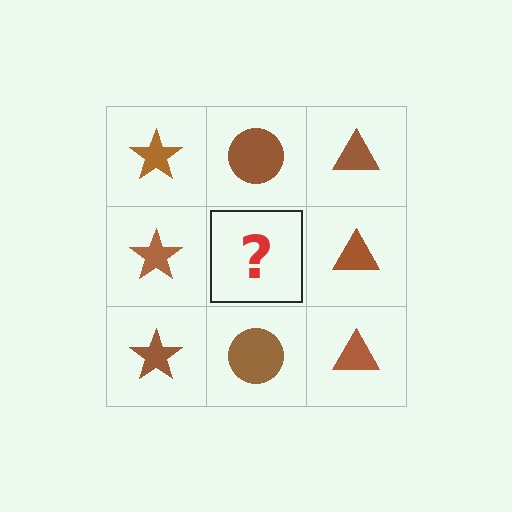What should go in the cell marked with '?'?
The missing cell should contain a brown circle.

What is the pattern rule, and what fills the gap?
The rule is that each column has a consistent shape. The gap should be filled with a brown circle.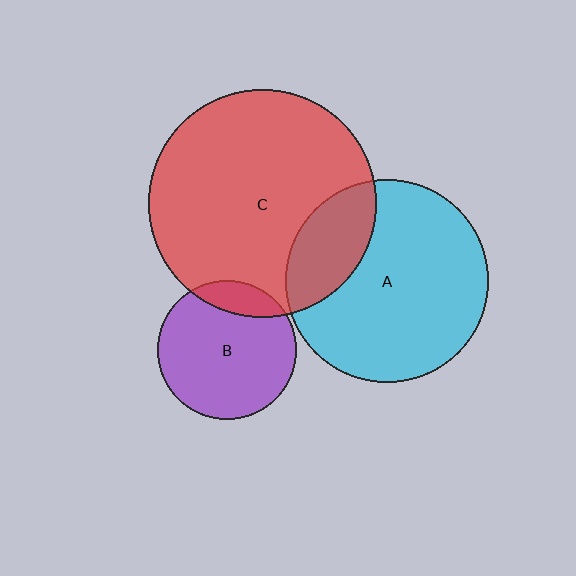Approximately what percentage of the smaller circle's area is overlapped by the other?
Approximately 25%.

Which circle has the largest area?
Circle C (red).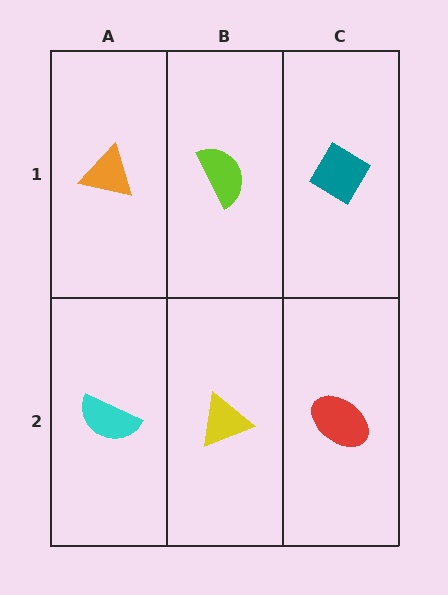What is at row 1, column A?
An orange triangle.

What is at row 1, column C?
A teal diamond.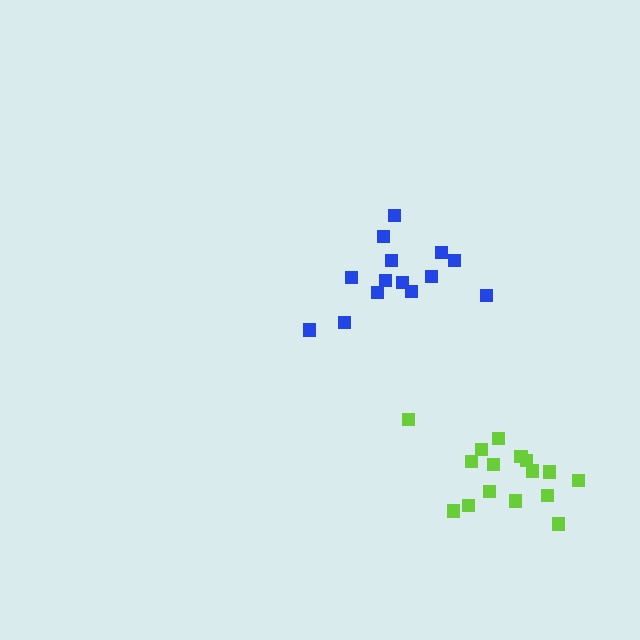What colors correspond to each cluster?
The clusters are colored: blue, lime.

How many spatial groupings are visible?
There are 2 spatial groupings.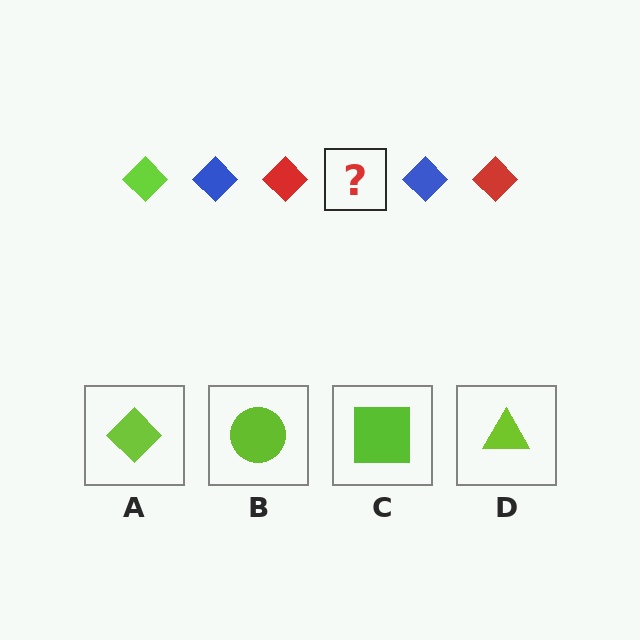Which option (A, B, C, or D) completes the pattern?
A.